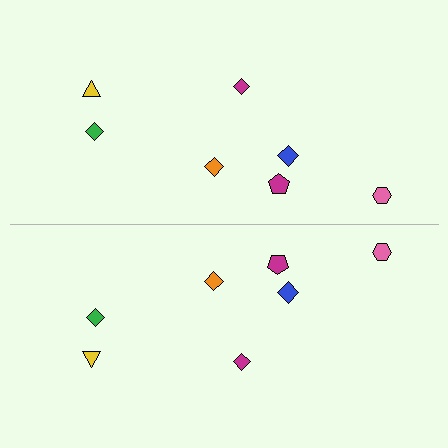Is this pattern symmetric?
Yes, this pattern has bilateral (reflection) symmetry.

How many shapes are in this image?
There are 14 shapes in this image.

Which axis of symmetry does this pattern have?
The pattern has a horizontal axis of symmetry running through the center of the image.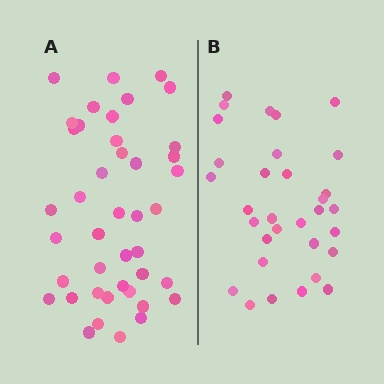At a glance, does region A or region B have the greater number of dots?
Region A (the left region) has more dots.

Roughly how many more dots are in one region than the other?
Region A has roughly 10 or so more dots than region B.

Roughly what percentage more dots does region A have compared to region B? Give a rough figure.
About 30% more.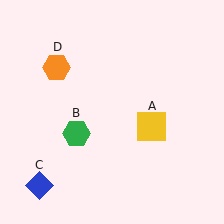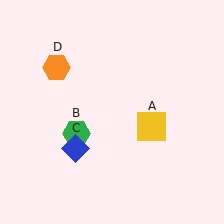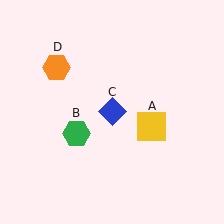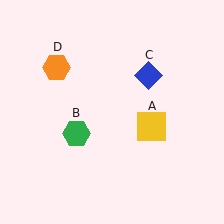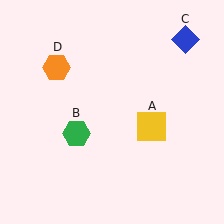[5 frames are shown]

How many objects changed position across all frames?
1 object changed position: blue diamond (object C).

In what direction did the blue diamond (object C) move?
The blue diamond (object C) moved up and to the right.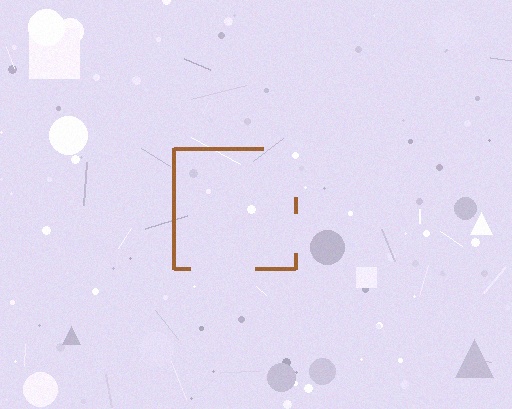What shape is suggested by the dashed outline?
The dashed outline suggests a square.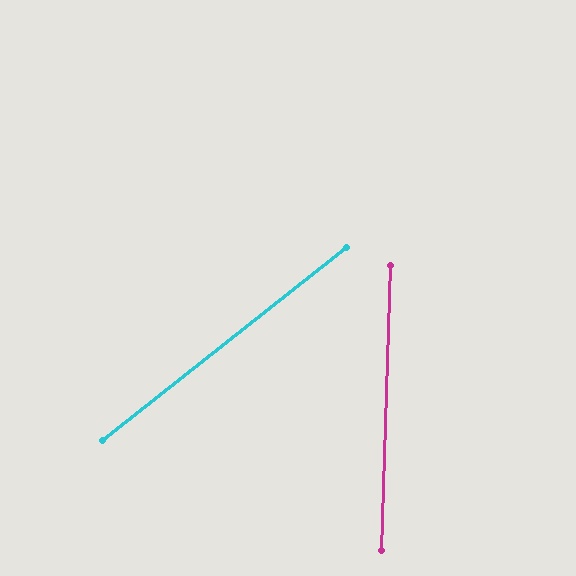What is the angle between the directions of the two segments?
Approximately 50 degrees.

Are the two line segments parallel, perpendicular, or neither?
Neither parallel nor perpendicular — they differ by about 50°.